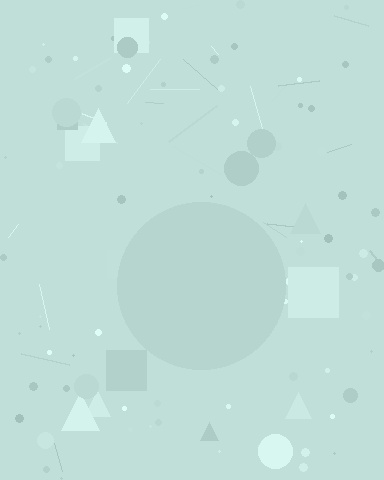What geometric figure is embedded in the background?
A circle is embedded in the background.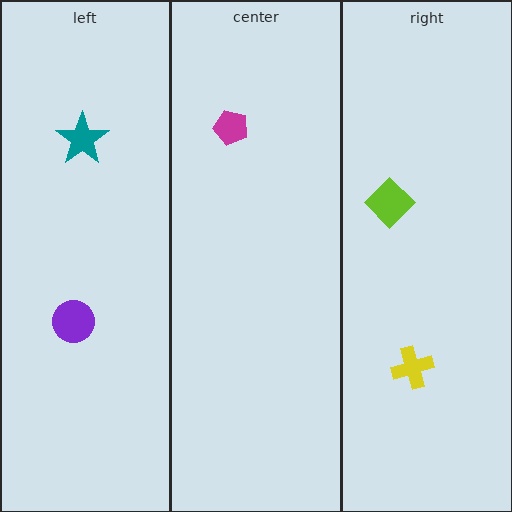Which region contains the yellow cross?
The right region.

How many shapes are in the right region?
2.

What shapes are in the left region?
The teal star, the purple circle.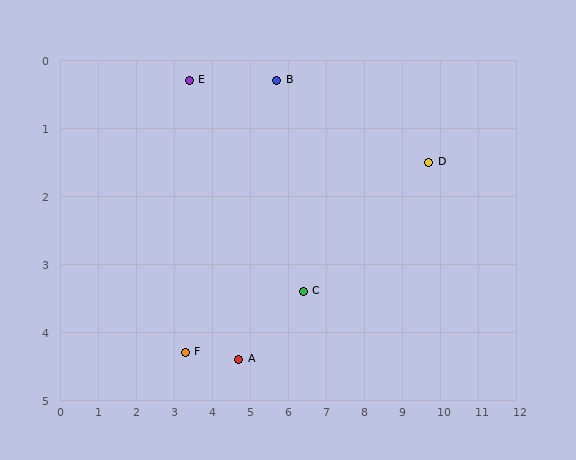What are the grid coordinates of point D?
Point D is at approximately (9.7, 1.5).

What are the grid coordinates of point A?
Point A is at approximately (4.7, 4.4).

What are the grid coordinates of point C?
Point C is at approximately (6.4, 3.4).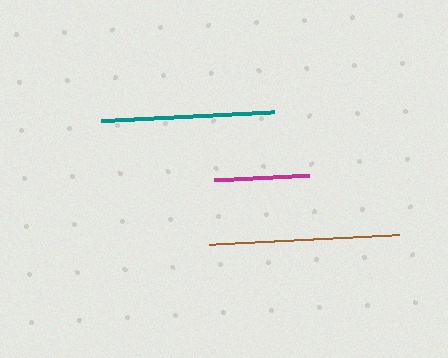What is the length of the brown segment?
The brown segment is approximately 189 pixels long.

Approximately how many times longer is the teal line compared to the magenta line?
The teal line is approximately 1.8 times the length of the magenta line.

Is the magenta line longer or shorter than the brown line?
The brown line is longer than the magenta line.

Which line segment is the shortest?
The magenta line is the shortest at approximately 95 pixels.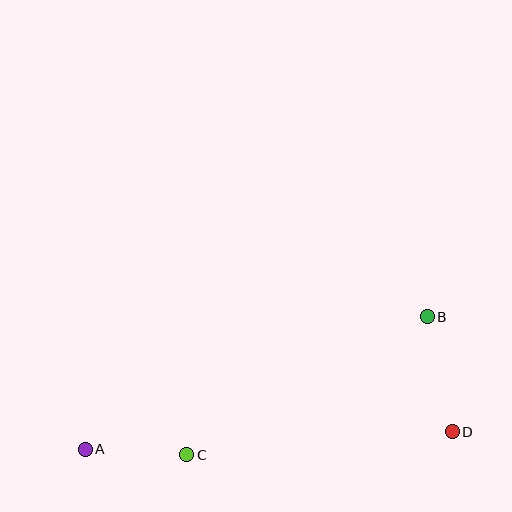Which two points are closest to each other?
Points A and C are closest to each other.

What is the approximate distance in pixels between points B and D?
The distance between B and D is approximately 118 pixels.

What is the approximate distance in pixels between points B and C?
The distance between B and C is approximately 277 pixels.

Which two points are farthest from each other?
Points A and D are farthest from each other.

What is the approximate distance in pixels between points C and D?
The distance between C and D is approximately 267 pixels.